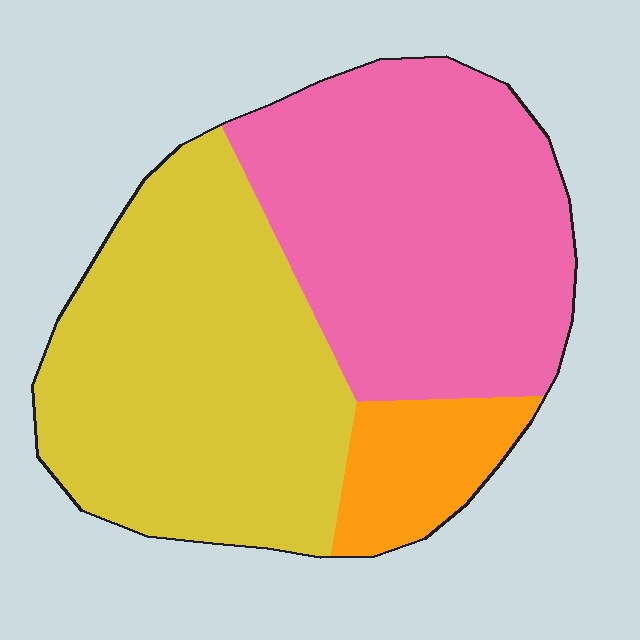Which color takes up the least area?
Orange, at roughly 10%.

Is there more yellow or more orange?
Yellow.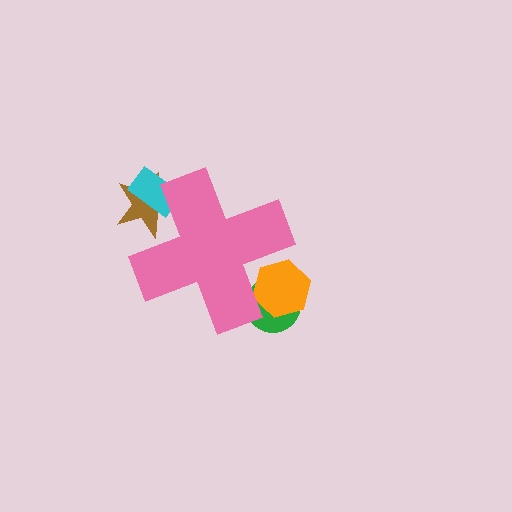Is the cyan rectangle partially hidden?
Yes, the cyan rectangle is partially hidden behind the pink cross.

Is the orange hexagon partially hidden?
Yes, the orange hexagon is partially hidden behind the pink cross.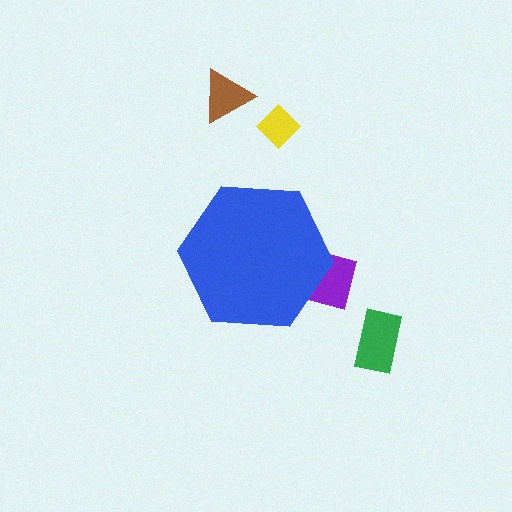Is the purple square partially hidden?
Yes, the purple square is partially hidden behind the blue hexagon.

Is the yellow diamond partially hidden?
No, the yellow diamond is fully visible.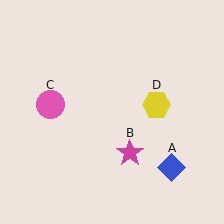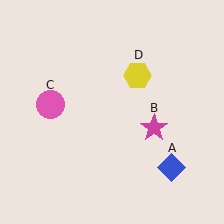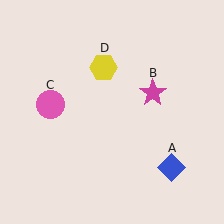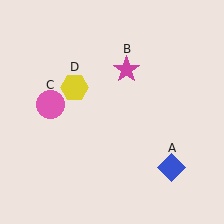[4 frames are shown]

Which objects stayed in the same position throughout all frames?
Blue diamond (object A) and pink circle (object C) remained stationary.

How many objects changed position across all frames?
2 objects changed position: magenta star (object B), yellow hexagon (object D).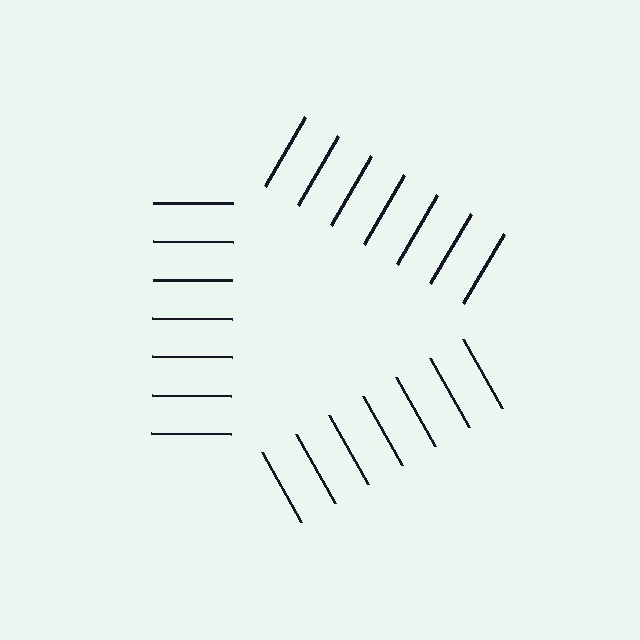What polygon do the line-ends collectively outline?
An illusory triangle — the line segments terminate on its edges but no continuous stroke is drawn.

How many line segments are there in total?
21 — 7 along each of the 3 edges.